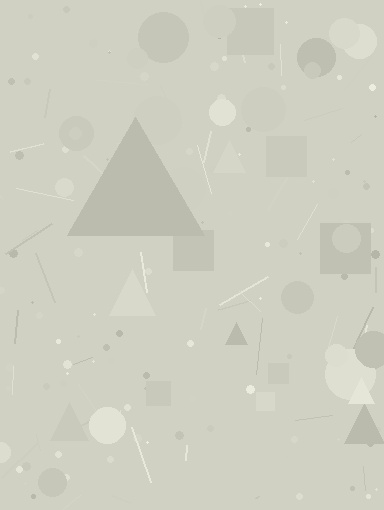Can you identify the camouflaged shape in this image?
The camouflaged shape is a triangle.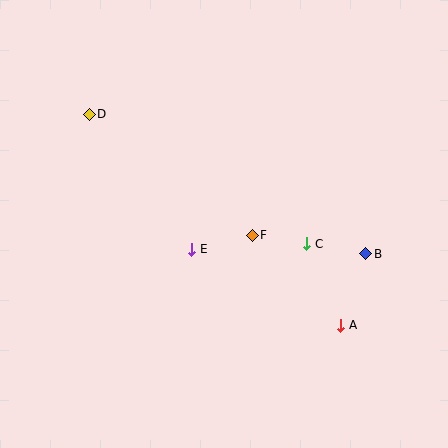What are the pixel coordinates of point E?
Point E is at (192, 249).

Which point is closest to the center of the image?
Point F at (252, 235) is closest to the center.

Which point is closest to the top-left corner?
Point D is closest to the top-left corner.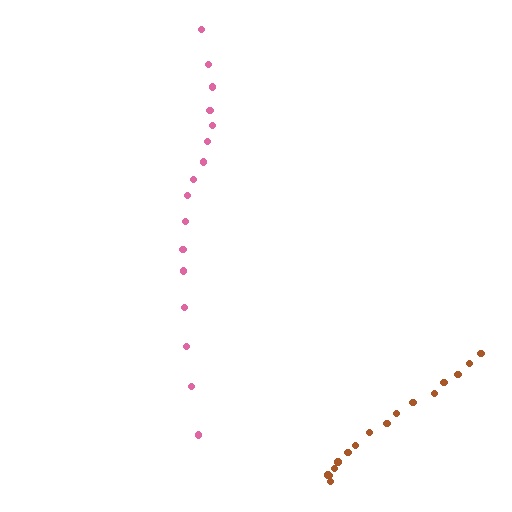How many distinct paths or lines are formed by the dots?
There are 2 distinct paths.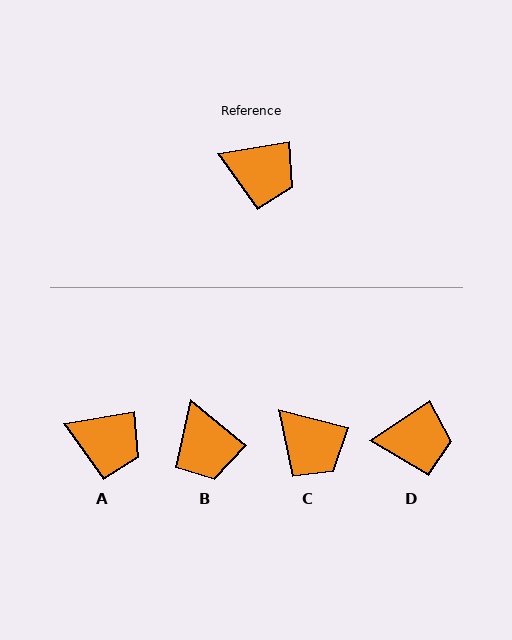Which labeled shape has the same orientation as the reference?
A.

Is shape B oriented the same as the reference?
No, it is off by about 48 degrees.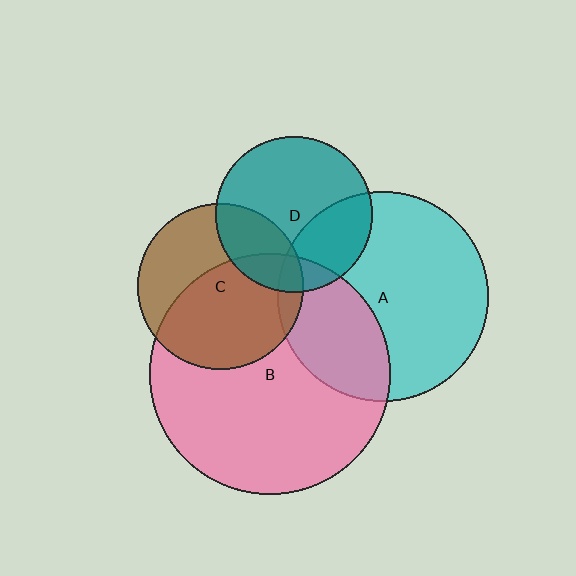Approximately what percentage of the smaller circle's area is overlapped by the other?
Approximately 30%.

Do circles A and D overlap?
Yes.